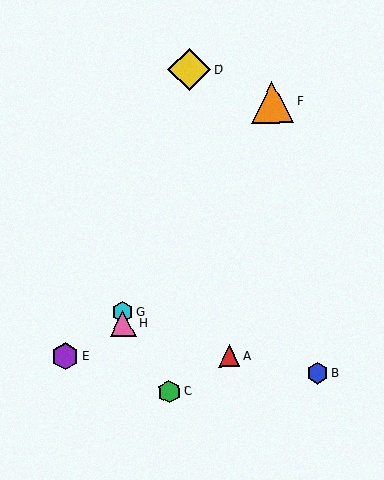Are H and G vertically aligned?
Yes, both are at x≈123.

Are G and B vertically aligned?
No, G is at x≈123 and B is at x≈318.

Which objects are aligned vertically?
Objects G, H are aligned vertically.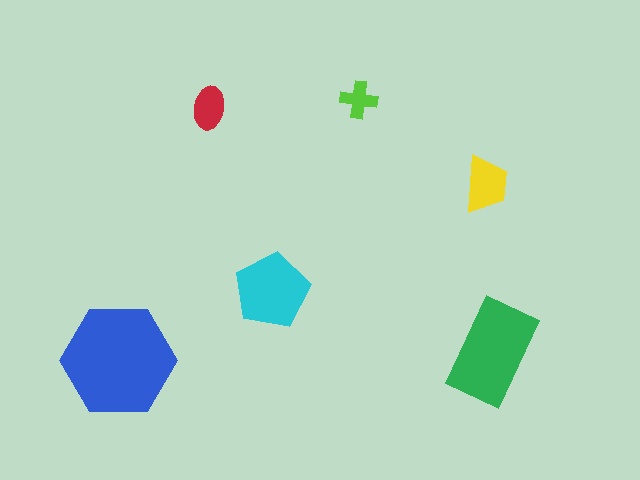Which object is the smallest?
The lime cross.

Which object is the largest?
The blue hexagon.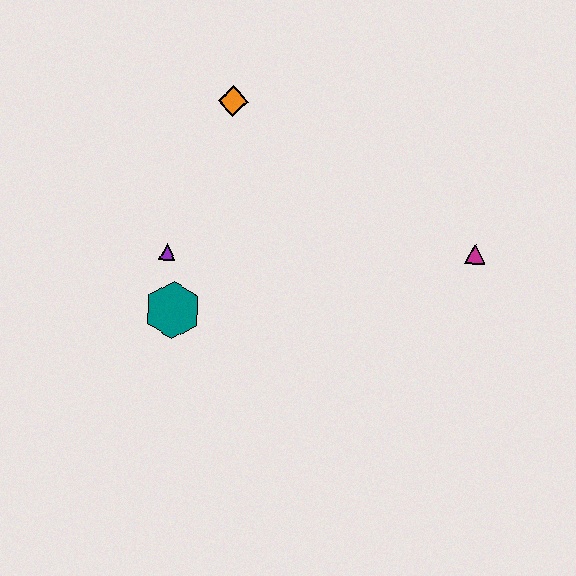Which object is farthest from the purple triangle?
The magenta triangle is farthest from the purple triangle.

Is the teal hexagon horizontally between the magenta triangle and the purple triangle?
Yes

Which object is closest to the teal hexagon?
The purple triangle is closest to the teal hexagon.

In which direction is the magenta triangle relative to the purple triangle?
The magenta triangle is to the right of the purple triangle.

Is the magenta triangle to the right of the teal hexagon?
Yes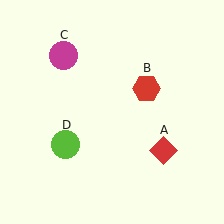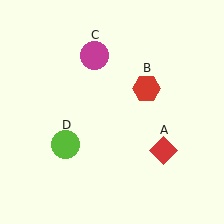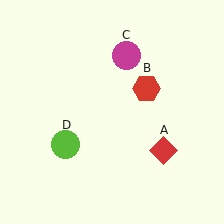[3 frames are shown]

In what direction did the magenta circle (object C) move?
The magenta circle (object C) moved right.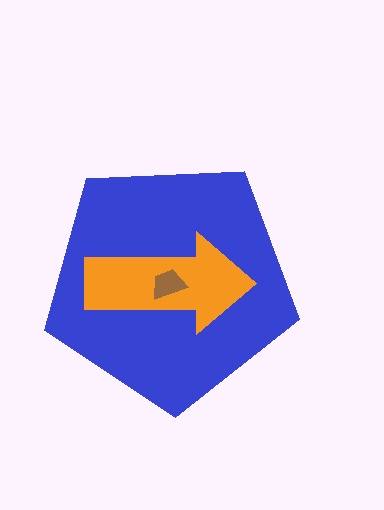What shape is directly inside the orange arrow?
The brown trapezoid.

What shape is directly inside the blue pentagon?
The orange arrow.